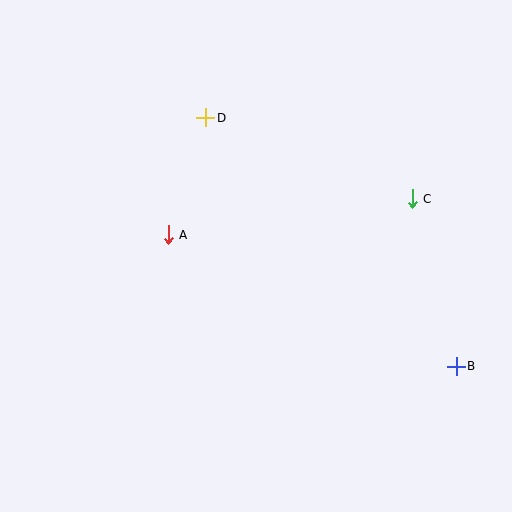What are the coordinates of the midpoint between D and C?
The midpoint between D and C is at (309, 158).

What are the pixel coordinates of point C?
Point C is at (412, 199).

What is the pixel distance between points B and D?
The distance between B and D is 353 pixels.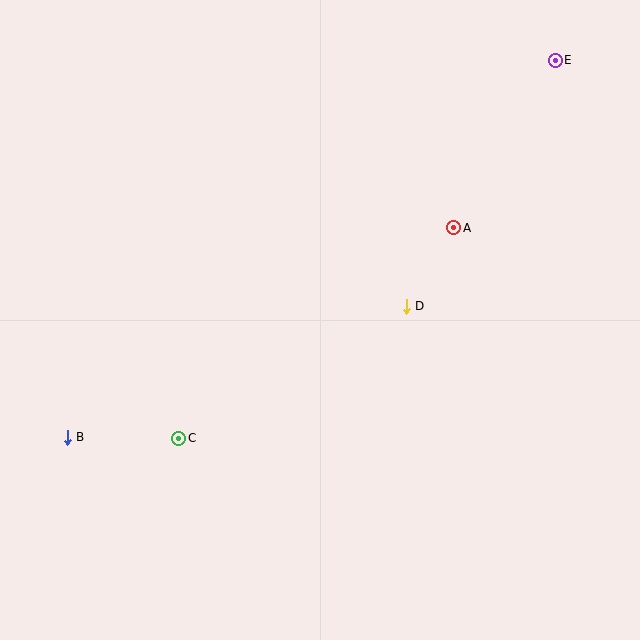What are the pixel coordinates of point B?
Point B is at (67, 437).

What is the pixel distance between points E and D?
The distance between E and D is 287 pixels.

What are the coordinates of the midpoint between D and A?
The midpoint between D and A is at (430, 267).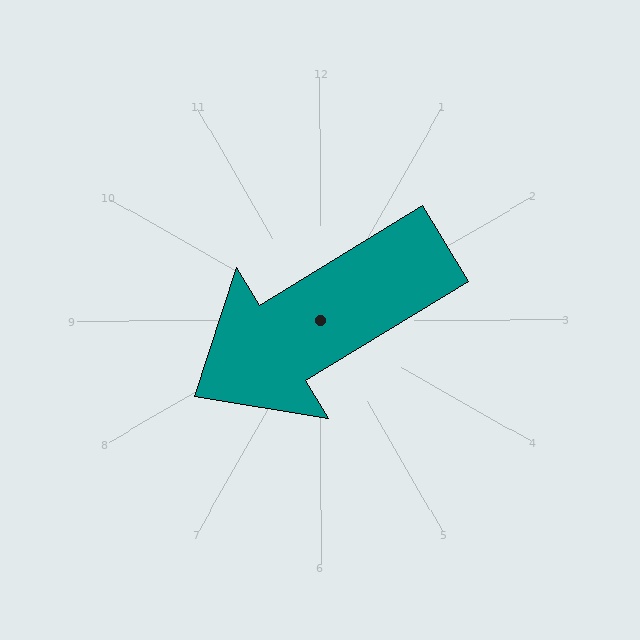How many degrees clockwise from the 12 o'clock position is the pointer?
Approximately 239 degrees.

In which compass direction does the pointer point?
Southwest.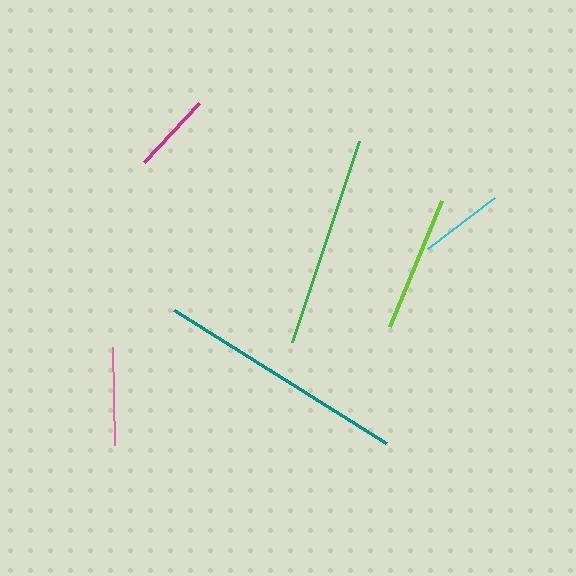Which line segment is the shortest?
The magenta line is the shortest at approximately 81 pixels.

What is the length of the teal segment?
The teal segment is approximately 250 pixels long.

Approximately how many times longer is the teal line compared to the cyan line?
The teal line is approximately 3.0 times the length of the cyan line.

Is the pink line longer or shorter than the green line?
The green line is longer than the pink line.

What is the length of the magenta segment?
The magenta segment is approximately 81 pixels long.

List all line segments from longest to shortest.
From longest to shortest: teal, green, lime, pink, cyan, magenta.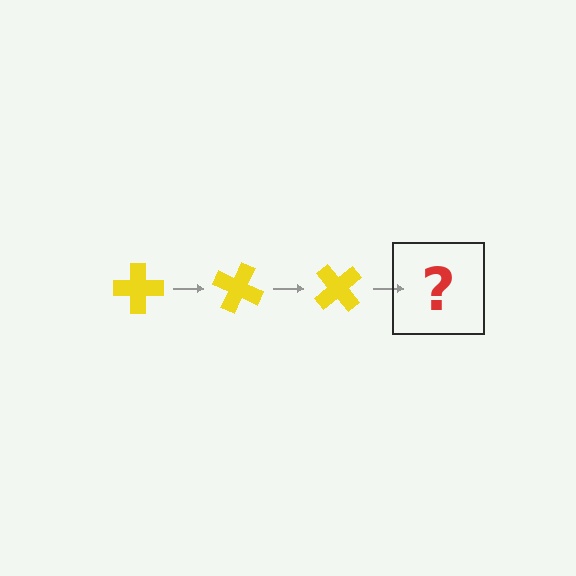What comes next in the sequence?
The next element should be a yellow cross rotated 75 degrees.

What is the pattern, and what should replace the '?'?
The pattern is that the cross rotates 25 degrees each step. The '?' should be a yellow cross rotated 75 degrees.